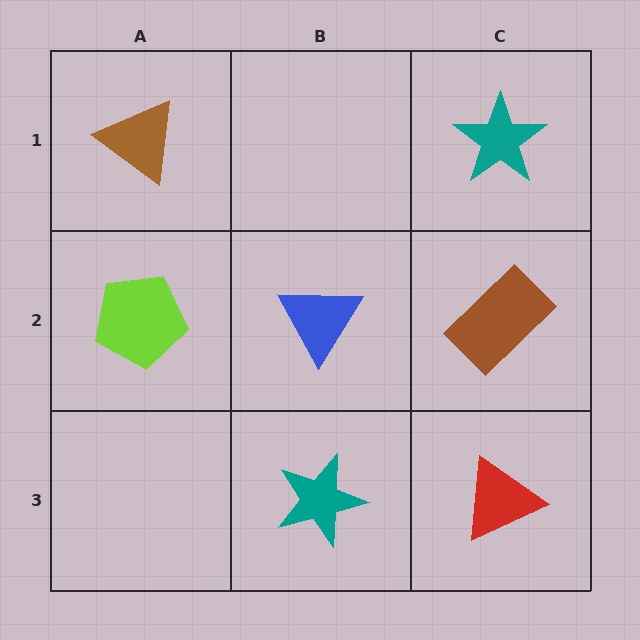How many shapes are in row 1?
2 shapes.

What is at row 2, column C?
A brown rectangle.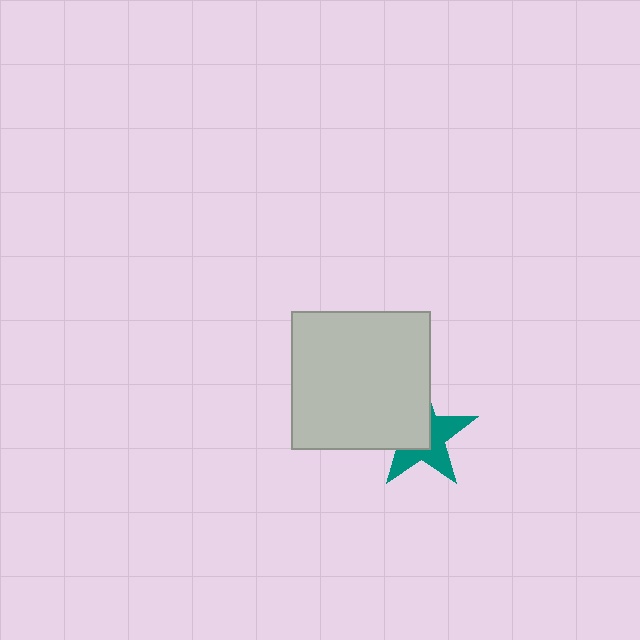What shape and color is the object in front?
The object in front is a light gray square.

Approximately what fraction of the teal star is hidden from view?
Roughly 49% of the teal star is hidden behind the light gray square.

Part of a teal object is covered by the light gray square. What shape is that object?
It is a star.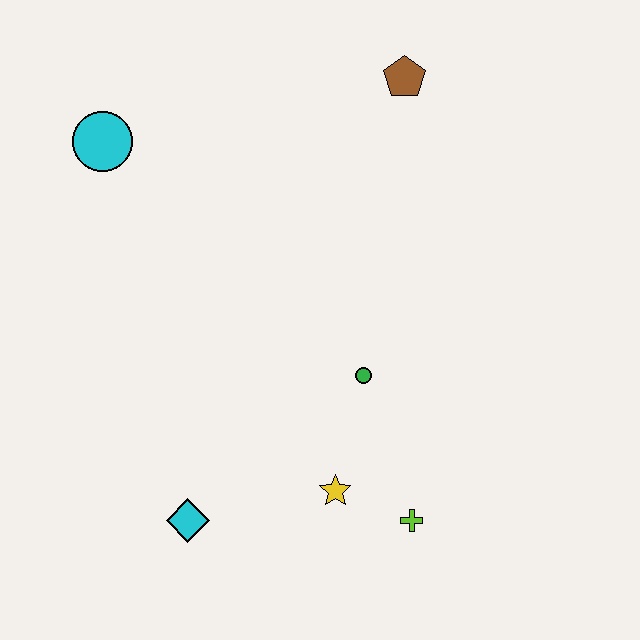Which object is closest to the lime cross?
The yellow star is closest to the lime cross.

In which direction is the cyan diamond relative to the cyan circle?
The cyan diamond is below the cyan circle.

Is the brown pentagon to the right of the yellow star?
Yes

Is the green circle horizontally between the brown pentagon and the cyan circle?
Yes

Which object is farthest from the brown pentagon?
The cyan diamond is farthest from the brown pentagon.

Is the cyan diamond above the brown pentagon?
No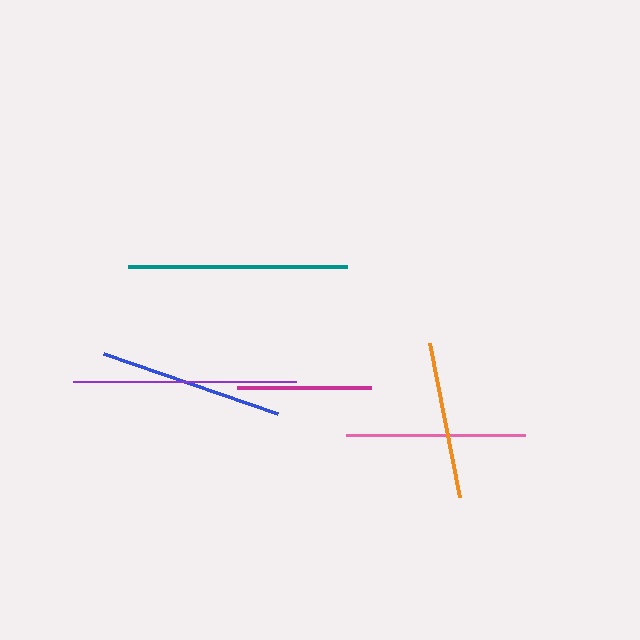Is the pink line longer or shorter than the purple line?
The purple line is longer than the pink line.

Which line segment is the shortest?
The magenta line is the shortest at approximately 135 pixels.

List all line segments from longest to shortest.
From longest to shortest: purple, teal, blue, pink, orange, magenta.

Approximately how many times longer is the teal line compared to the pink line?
The teal line is approximately 1.2 times the length of the pink line.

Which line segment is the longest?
The purple line is the longest at approximately 223 pixels.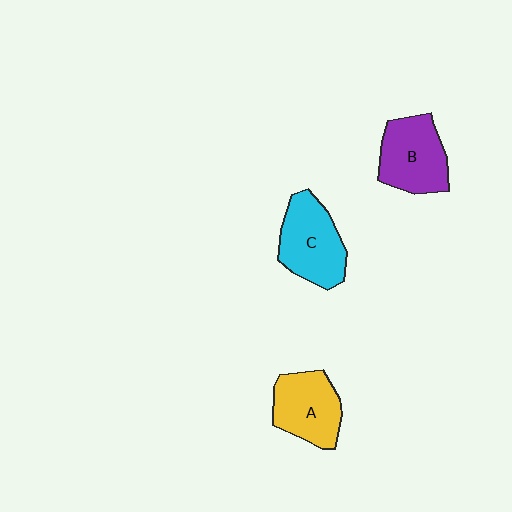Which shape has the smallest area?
Shape A (yellow).